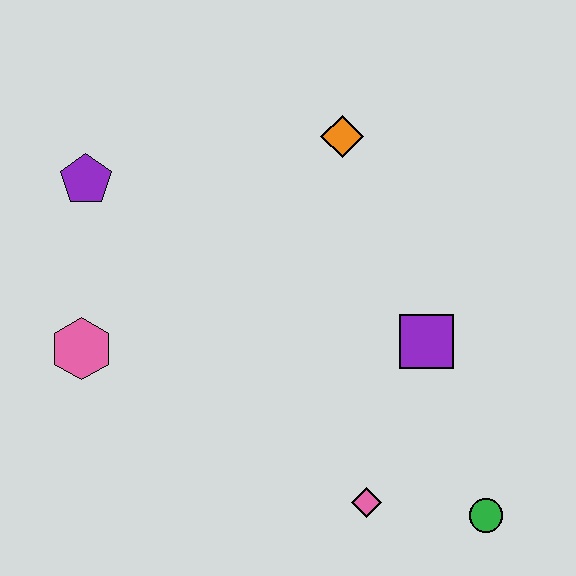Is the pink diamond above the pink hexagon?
No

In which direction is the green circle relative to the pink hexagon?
The green circle is to the right of the pink hexagon.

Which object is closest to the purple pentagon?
The pink hexagon is closest to the purple pentagon.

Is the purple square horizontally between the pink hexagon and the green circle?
Yes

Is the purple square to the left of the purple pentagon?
No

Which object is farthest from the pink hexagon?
The green circle is farthest from the pink hexagon.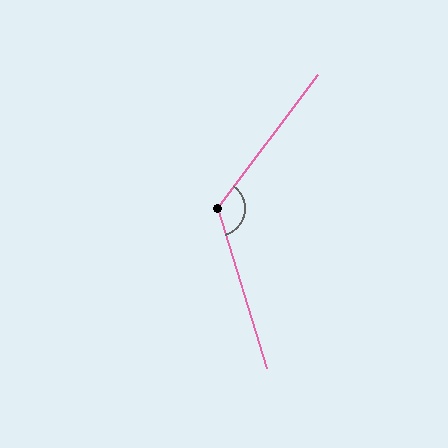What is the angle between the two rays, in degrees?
Approximately 126 degrees.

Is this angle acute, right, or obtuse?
It is obtuse.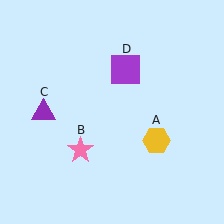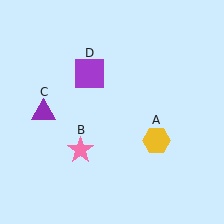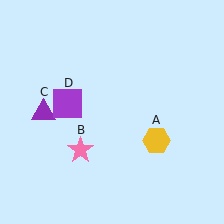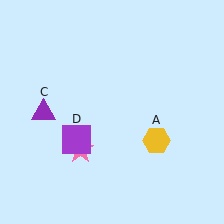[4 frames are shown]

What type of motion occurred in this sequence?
The purple square (object D) rotated counterclockwise around the center of the scene.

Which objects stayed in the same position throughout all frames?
Yellow hexagon (object A) and pink star (object B) and purple triangle (object C) remained stationary.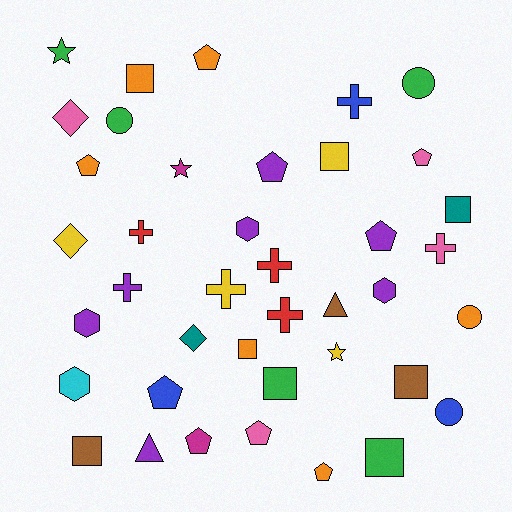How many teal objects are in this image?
There are 2 teal objects.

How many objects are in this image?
There are 40 objects.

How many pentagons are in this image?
There are 9 pentagons.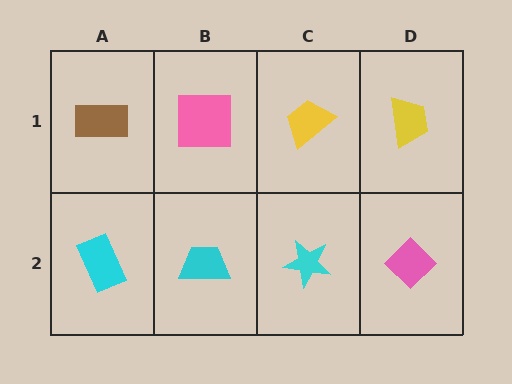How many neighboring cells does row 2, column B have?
3.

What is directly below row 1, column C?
A cyan star.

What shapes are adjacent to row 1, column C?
A cyan star (row 2, column C), a pink square (row 1, column B), a yellow trapezoid (row 1, column D).